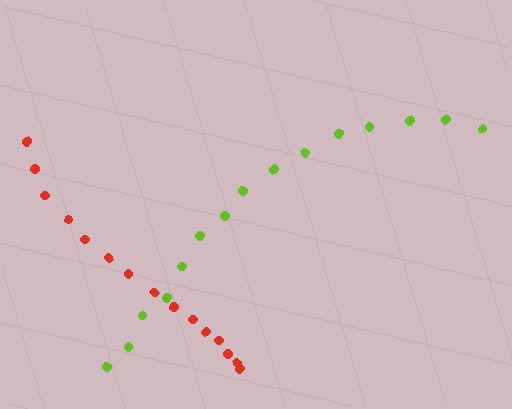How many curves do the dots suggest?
There are 2 distinct paths.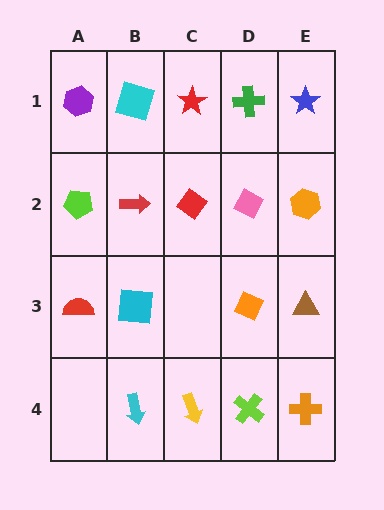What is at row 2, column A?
A lime pentagon.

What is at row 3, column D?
An orange diamond.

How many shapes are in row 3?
4 shapes.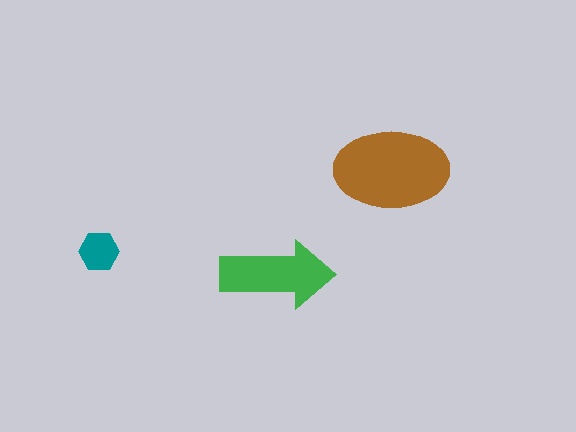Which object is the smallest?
The teal hexagon.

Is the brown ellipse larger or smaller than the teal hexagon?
Larger.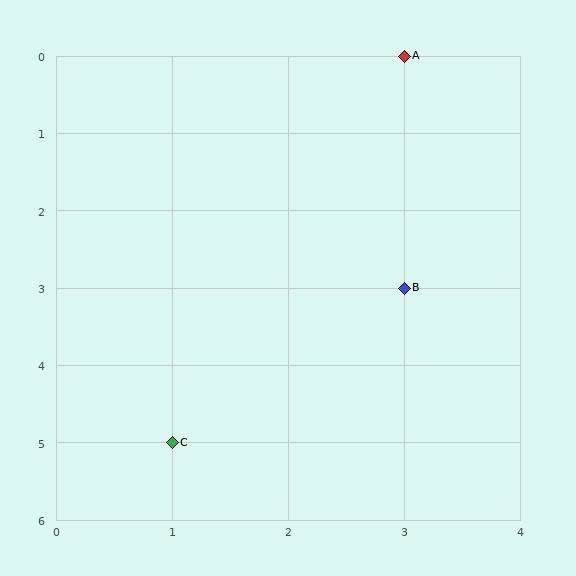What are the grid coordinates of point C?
Point C is at grid coordinates (1, 5).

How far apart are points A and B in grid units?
Points A and B are 3 rows apart.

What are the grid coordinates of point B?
Point B is at grid coordinates (3, 3).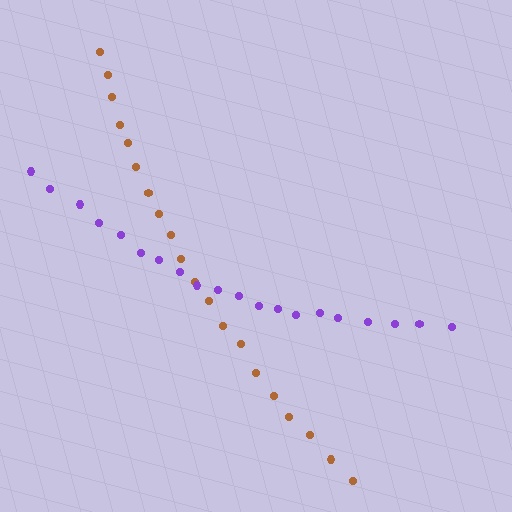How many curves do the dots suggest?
There are 2 distinct paths.